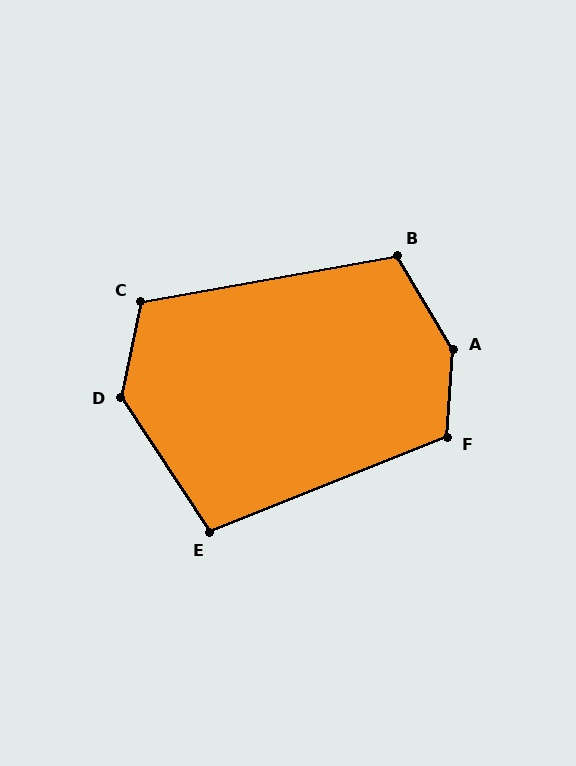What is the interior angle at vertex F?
Approximately 115 degrees (obtuse).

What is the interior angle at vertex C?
Approximately 112 degrees (obtuse).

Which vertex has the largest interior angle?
A, at approximately 146 degrees.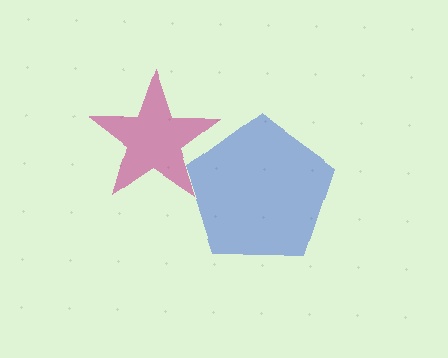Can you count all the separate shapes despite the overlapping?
Yes, there are 2 separate shapes.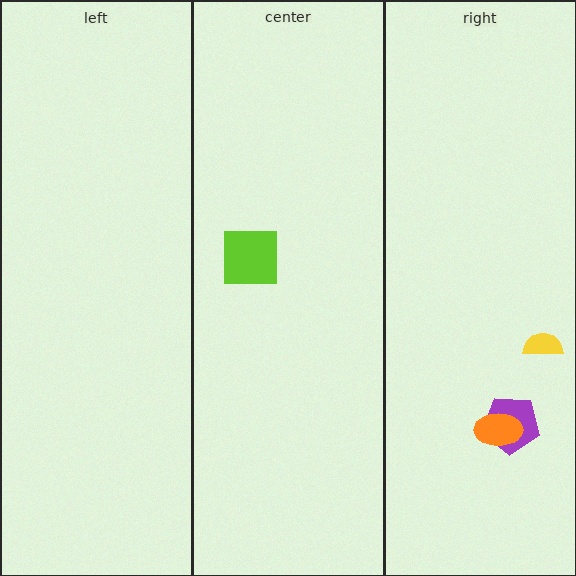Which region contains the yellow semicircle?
The right region.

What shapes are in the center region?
The lime square.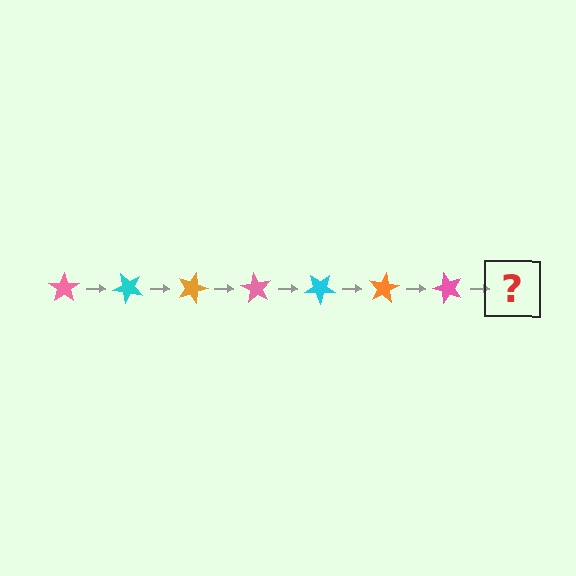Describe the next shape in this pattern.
It should be a cyan star, rotated 315 degrees from the start.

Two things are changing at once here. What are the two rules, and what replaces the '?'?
The two rules are that it rotates 45 degrees each step and the color cycles through pink, cyan, and orange. The '?' should be a cyan star, rotated 315 degrees from the start.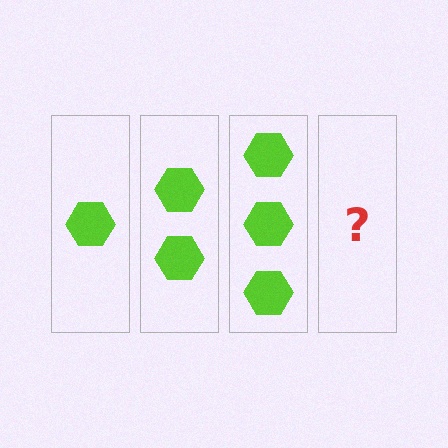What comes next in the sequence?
The next element should be 4 hexagons.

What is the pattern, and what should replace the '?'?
The pattern is that each step adds one more hexagon. The '?' should be 4 hexagons.